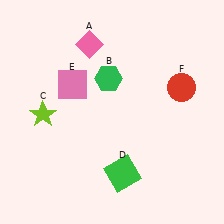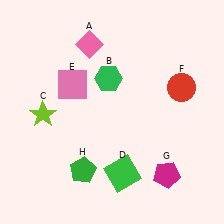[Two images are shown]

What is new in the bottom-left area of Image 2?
A green pentagon (H) was added in the bottom-left area of Image 2.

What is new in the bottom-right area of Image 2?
A magenta pentagon (G) was added in the bottom-right area of Image 2.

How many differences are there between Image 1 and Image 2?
There are 2 differences between the two images.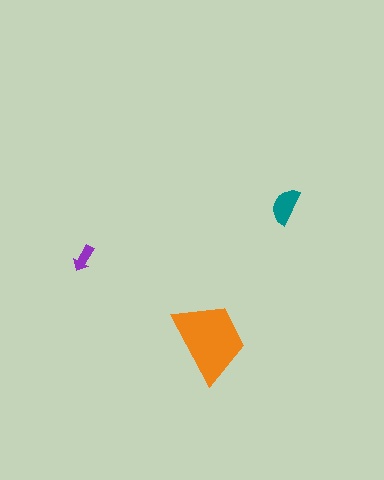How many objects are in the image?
There are 3 objects in the image.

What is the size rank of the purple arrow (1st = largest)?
3rd.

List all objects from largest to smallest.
The orange trapezoid, the teal semicircle, the purple arrow.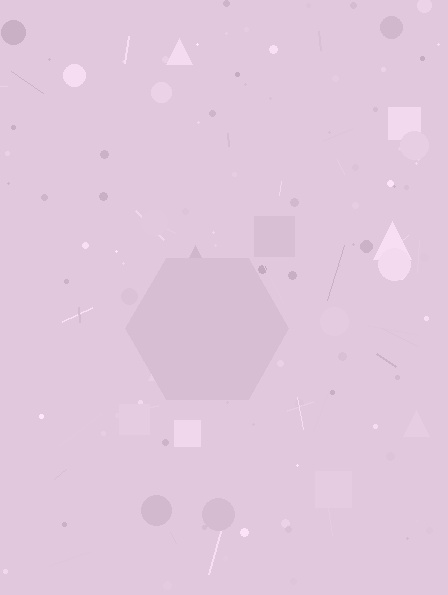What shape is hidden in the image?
A hexagon is hidden in the image.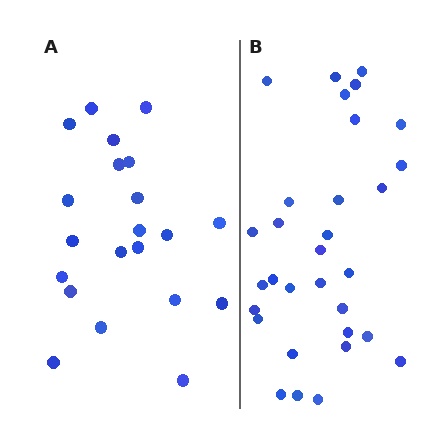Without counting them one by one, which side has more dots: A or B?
Region B (the right region) has more dots.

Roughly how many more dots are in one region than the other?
Region B has roughly 10 or so more dots than region A.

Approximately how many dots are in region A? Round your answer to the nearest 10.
About 20 dots. (The exact count is 21, which rounds to 20.)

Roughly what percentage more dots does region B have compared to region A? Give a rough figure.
About 50% more.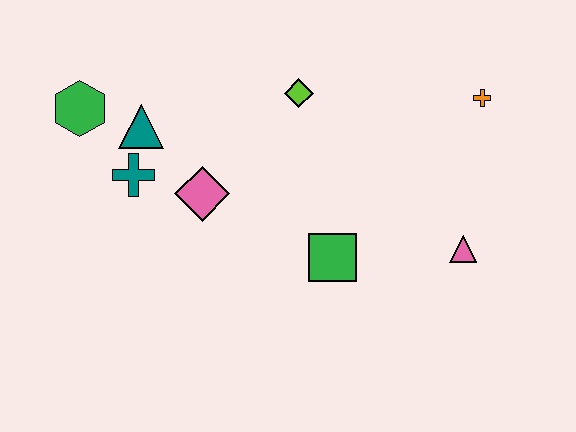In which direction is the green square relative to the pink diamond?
The green square is to the right of the pink diamond.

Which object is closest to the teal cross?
The teal triangle is closest to the teal cross.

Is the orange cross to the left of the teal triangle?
No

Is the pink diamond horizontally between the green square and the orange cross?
No